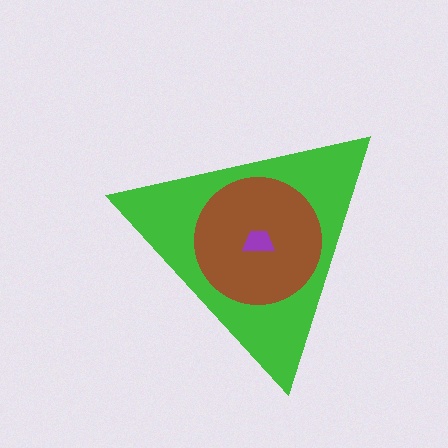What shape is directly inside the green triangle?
The brown circle.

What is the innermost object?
The purple trapezoid.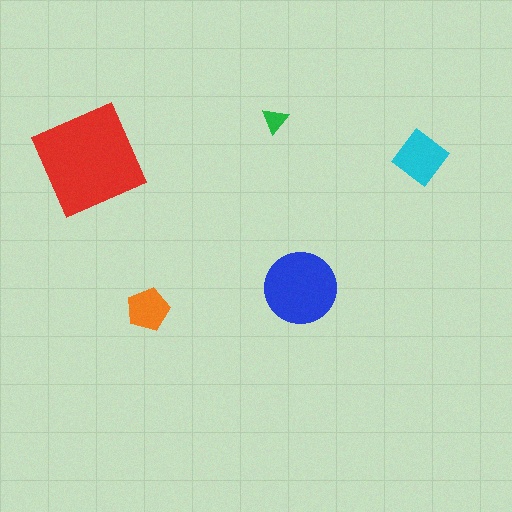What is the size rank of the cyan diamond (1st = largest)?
3rd.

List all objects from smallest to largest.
The green triangle, the orange pentagon, the cyan diamond, the blue circle, the red diamond.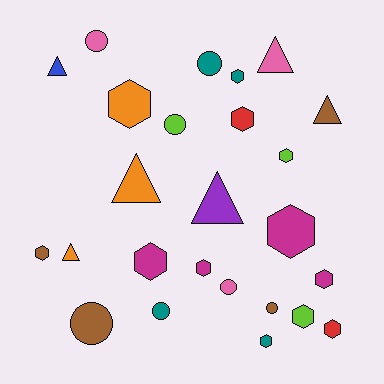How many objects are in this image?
There are 25 objects.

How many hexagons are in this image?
There are 12 hexagons.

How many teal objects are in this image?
There are 4 teal objects.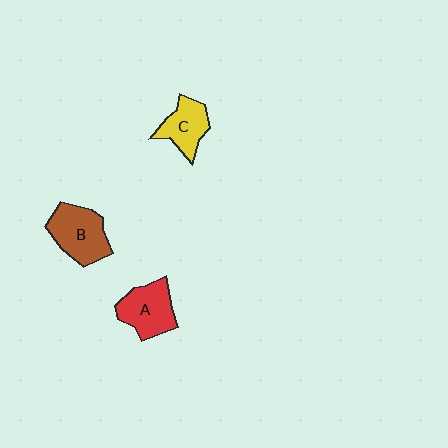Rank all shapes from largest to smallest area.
From largest to smallest: B (brown), A (red), C (yellow).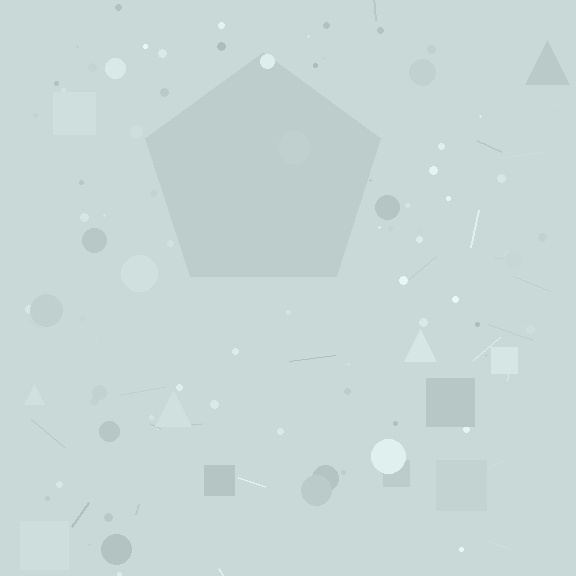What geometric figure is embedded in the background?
A pentagon is embedded in the background.